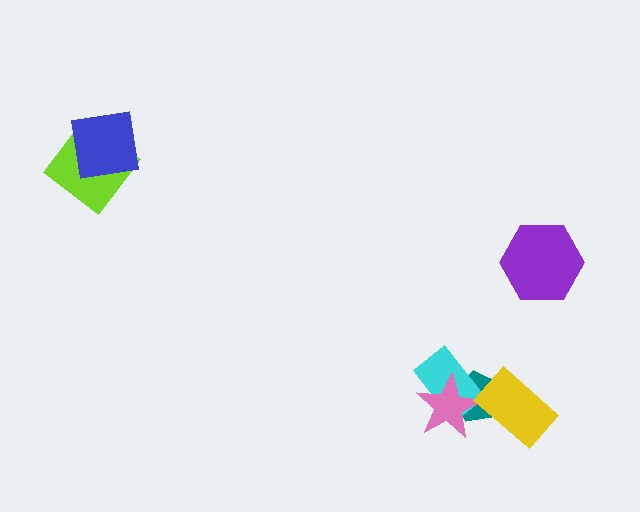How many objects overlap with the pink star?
2 objects overlap with the pink star.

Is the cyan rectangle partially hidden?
Yes, it is partially covered by another shape.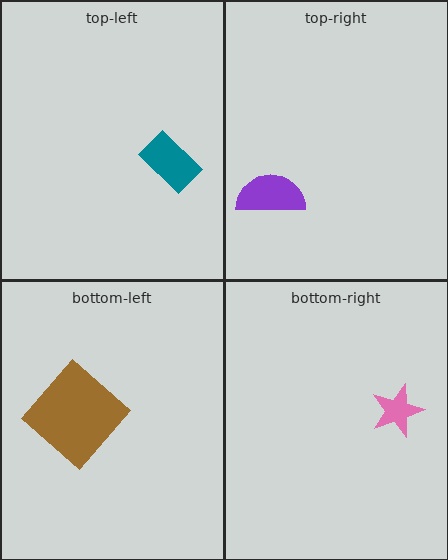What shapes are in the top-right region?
The purple semicircle.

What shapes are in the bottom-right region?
The pink star.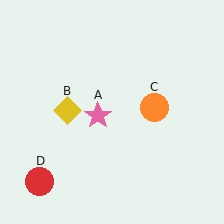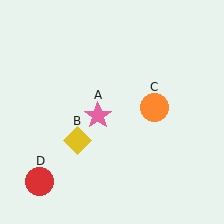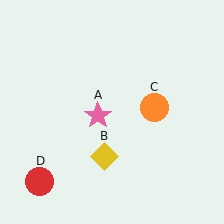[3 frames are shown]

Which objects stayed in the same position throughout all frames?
Pink star (object A) and orange circle (object C) and red circle (object D) remained stationary.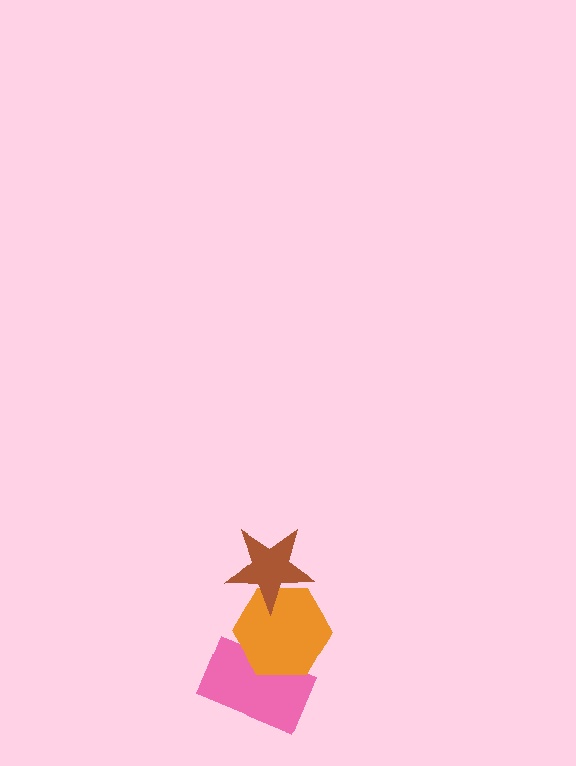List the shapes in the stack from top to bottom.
From top to bottom: the brown star, the orange hexagon, the pink rectangle.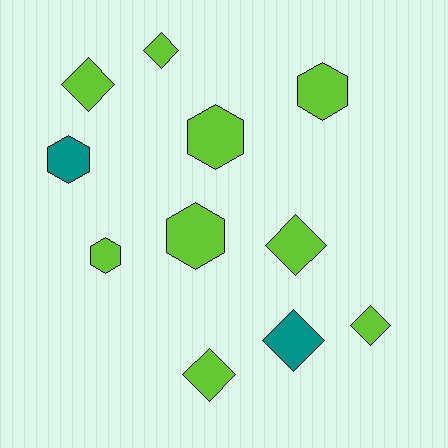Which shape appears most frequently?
Diamond, with 6 objects.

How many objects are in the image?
There are 11 objects.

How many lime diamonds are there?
There are 5 lime diamonds.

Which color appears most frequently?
Lime, with 9 objects.